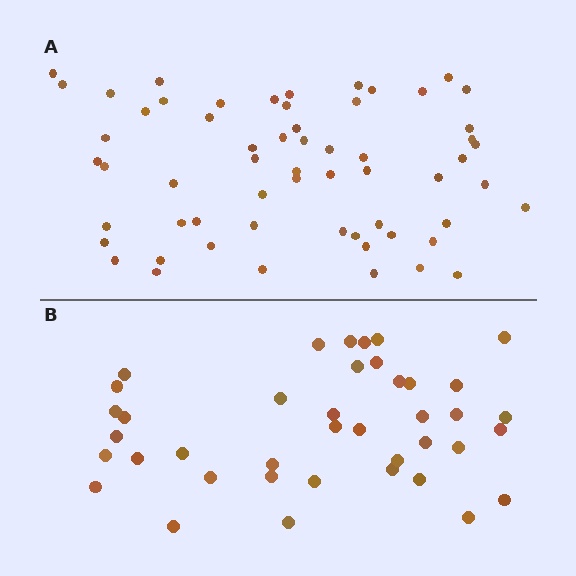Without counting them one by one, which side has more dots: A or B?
Region A (the top region) has more dots.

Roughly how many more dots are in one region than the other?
Region A has approximately 20 more dots than region B.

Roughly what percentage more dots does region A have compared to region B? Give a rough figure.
About 50% more.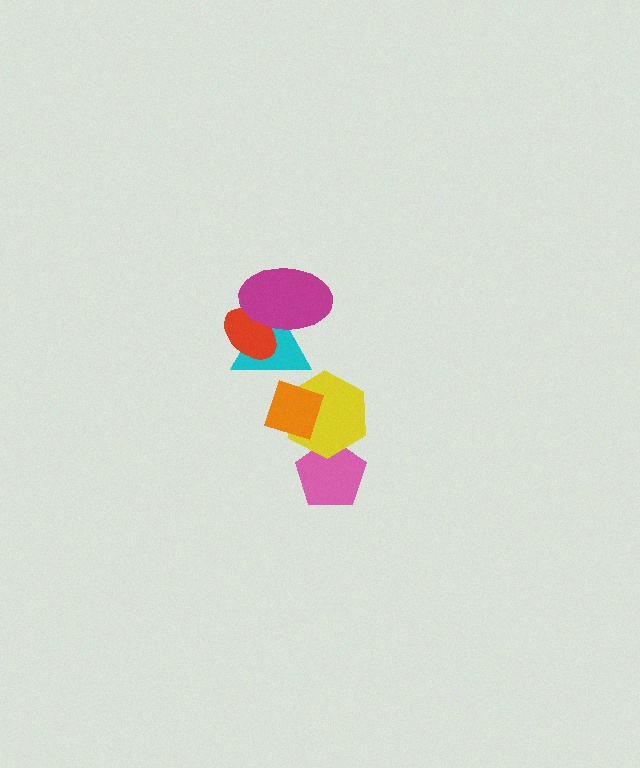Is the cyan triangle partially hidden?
Yes, it is partially covered by another shape.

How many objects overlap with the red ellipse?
2 objects overlap with the red ellipse.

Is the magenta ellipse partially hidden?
No, no other shape covers it.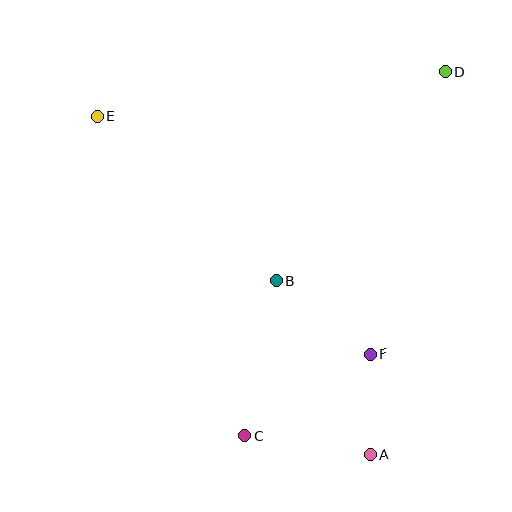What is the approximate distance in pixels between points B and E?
The distance between B and E is approximately 243 pixels.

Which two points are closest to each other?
Points A and F are closest to each other.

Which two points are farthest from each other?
Points A and E are farthest from each other.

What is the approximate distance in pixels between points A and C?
The distance between A and C is approximately 127 pixels.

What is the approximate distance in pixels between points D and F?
The distance between D and F is approximately 292 pixels.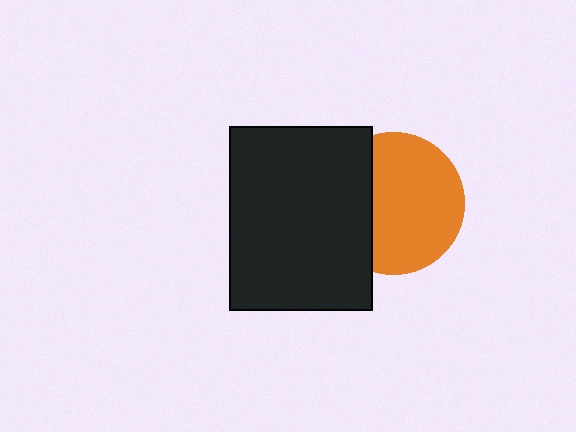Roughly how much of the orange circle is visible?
Most of it is visible (roughly 68%).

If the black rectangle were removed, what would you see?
You would see the complete orange circle.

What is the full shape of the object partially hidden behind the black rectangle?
The partially hidden object is an orange circle.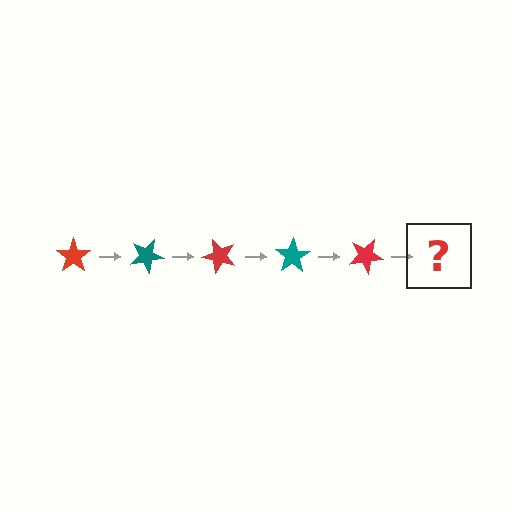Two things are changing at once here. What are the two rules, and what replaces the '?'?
The two rules are that it rotates 25 degrees each step and the color cycles through red and teal. The '?' should be a teal star, rotated 125 degrees from the start.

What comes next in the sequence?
The next element should be a teal star, rotated 125 degrees from the start.